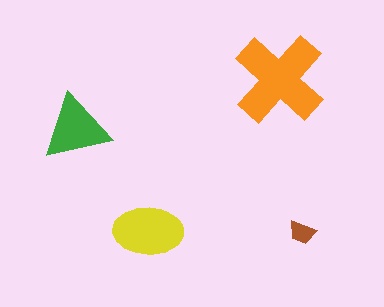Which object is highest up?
The orange cross is topmost.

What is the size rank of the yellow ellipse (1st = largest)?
2nd.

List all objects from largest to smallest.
The orange cross, the yellow ellipse, the green triangle, the brown trapezoid.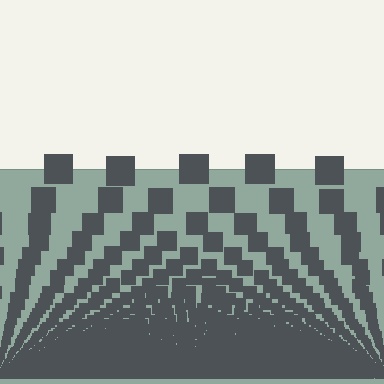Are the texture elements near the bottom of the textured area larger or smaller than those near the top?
Smaller. The gradient is inverted — elements near the bottom are smaller and denser.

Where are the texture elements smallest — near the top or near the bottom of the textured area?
Near the bottom.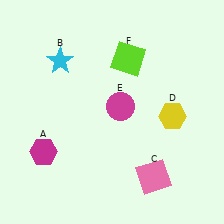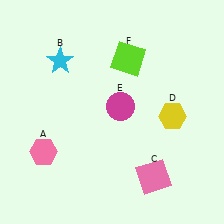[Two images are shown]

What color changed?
The hexagon (A) changed from magenta in Image 1 to pink in Image 2.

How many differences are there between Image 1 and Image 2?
There is 1 difference between the two images.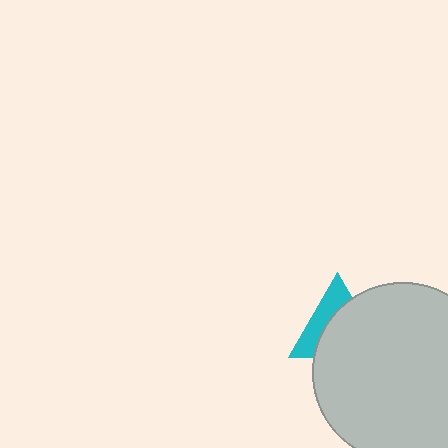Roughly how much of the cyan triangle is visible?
A small part of it is visible (roughly 40%).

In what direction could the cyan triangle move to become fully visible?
The cyan triangle could move toward the upper-left. That would shift it out from behind the light gray circle entirely.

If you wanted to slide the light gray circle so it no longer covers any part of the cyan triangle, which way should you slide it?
Slide it toward the lower-right — that is the most direct way to separate the two shapes.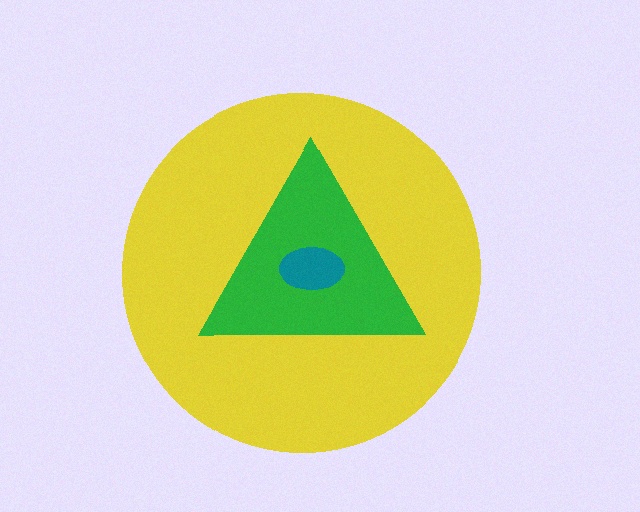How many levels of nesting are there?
3.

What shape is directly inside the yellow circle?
The green triangle.